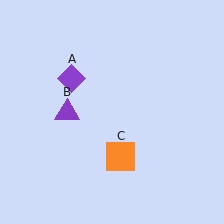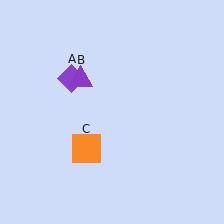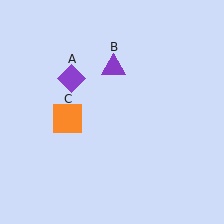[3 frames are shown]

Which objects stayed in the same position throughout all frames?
Purple diamond (object A) remained stationary.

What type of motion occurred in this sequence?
The purple triangle (object B), orange square (object C) rotated clockwise around the center of the scene.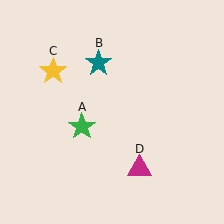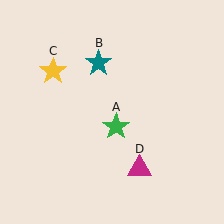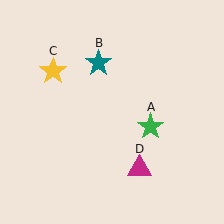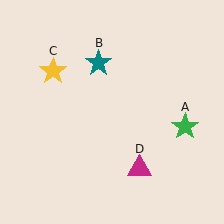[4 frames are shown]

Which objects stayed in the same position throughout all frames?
Teal star (object B) and yellow star (object C) and magenta triangle (object D) remained stationary.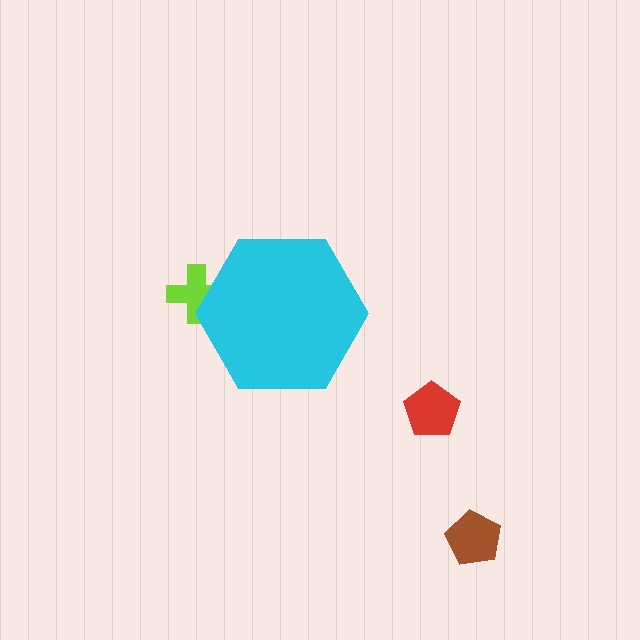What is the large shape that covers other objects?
A cyan hexagon.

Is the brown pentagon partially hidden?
No, the brown pentagon is fully visible.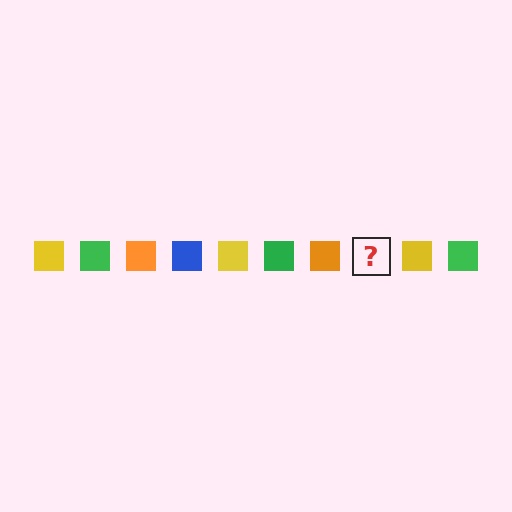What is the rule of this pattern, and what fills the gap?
The rule is that the pattern cycles through yellow, green, orange, blue squares. The gap should be filled with a blue square.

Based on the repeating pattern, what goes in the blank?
The blank should be a blue square.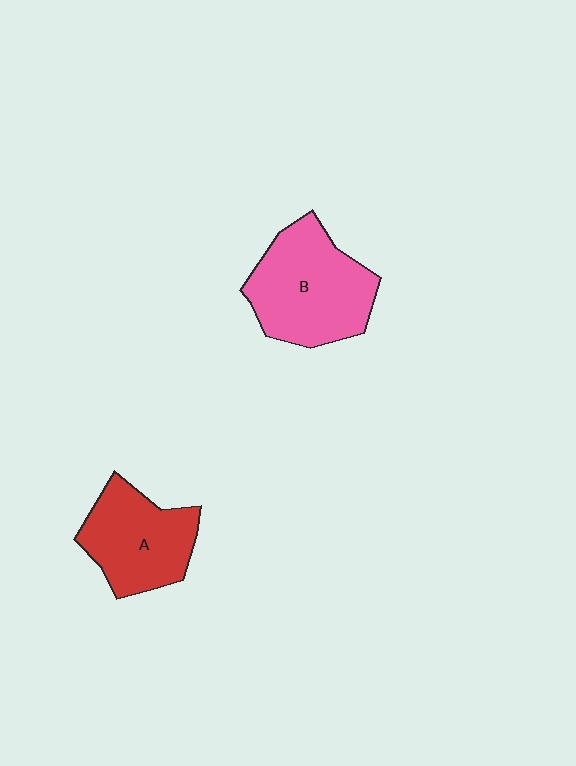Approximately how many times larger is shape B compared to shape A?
Approximately 1.2 times.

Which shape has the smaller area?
Shape A (red).